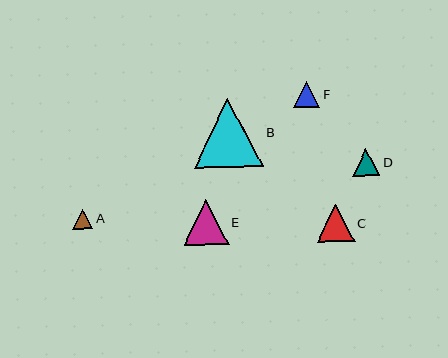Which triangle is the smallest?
Triangle A is the smallest with a size of approximately 20 pixels.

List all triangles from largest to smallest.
From largest to smallest: B, E, C, D, F, A.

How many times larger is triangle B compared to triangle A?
Triangle B is approximately 3.4 times the size of triangle A.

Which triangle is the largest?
Triangle B is the largest with a size of approximately 69 pixels.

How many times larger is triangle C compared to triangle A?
Triangle C is approximately 1.8 times the size of triangle A.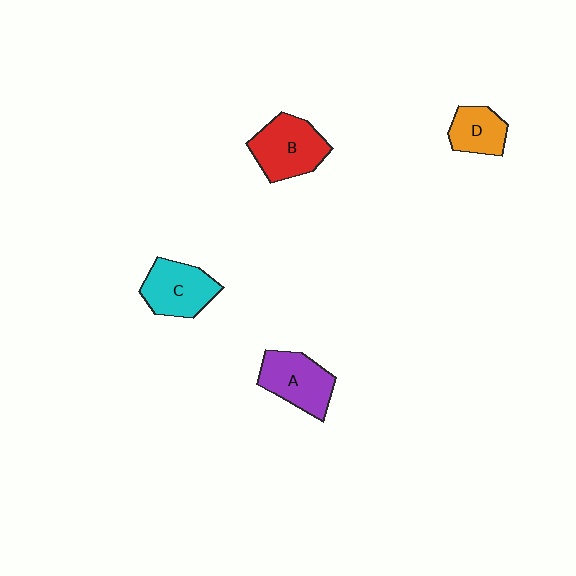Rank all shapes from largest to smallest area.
From largest to smallest: B (red), A (purple), C (cyan), D (orange).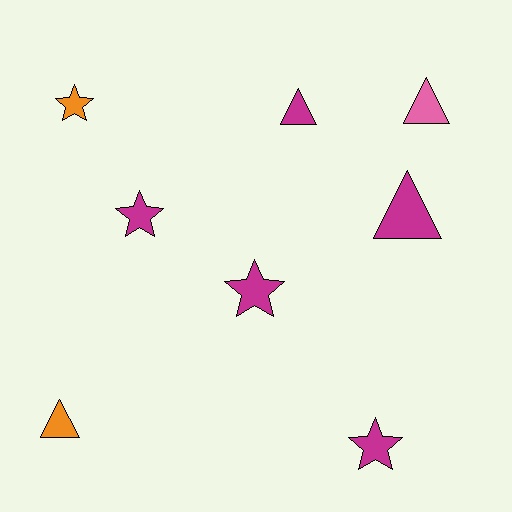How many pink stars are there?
There are no pink stars.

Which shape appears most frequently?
Star, with 4 objects.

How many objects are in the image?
There are 8 objects.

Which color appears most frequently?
Magenta, with 5 objects.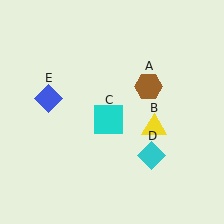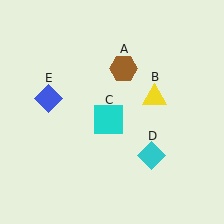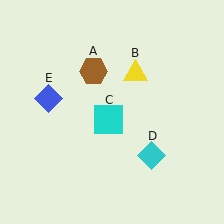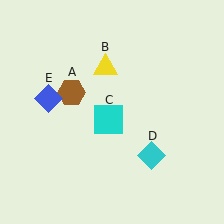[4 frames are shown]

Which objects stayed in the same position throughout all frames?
Cyan square (object C) and cyan diamond (object D) and blue diamond (object E) remained stationary.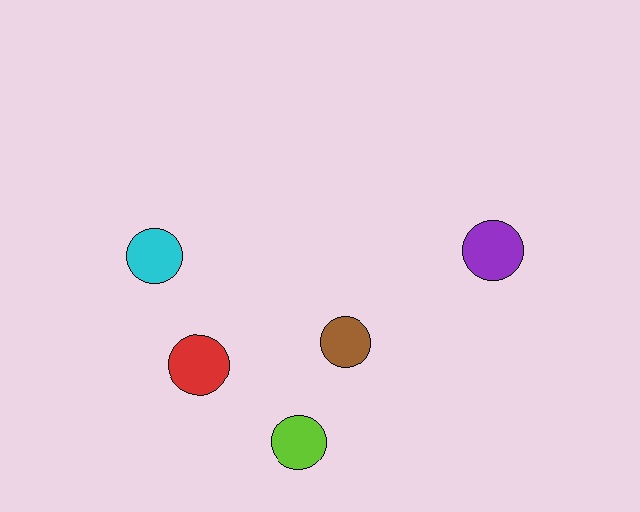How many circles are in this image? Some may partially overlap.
There are 5 circles.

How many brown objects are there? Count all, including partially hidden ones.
There is 1 brown object.